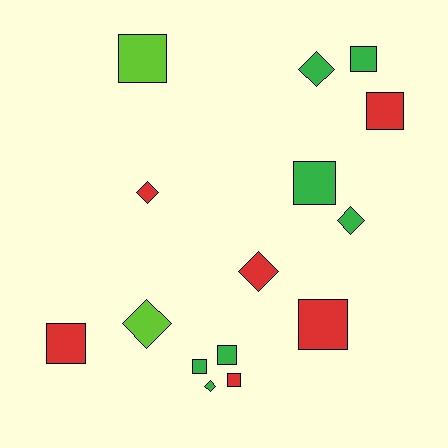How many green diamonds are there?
There are 3 green diamonds.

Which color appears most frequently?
Green, with 7 objects.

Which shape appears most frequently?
Square, with 9 objects.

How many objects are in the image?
There are 15 objects.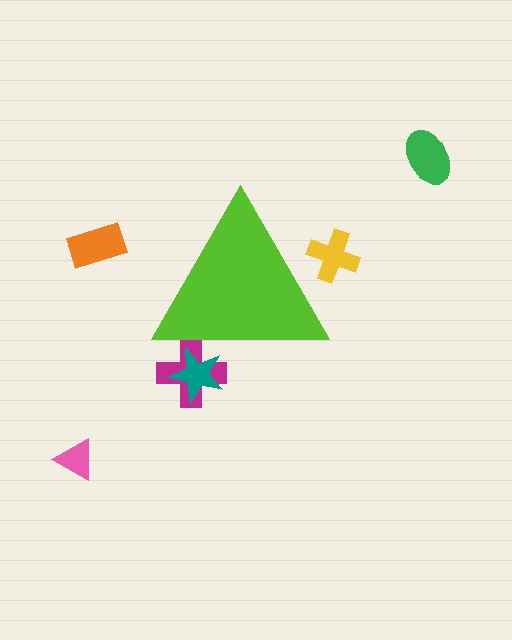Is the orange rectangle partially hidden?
No, the orange rectangle is fully visible.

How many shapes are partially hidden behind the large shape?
3 shapes are partially hidden.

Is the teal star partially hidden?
Yes, the teal star is partially hidden behind the lime triangle.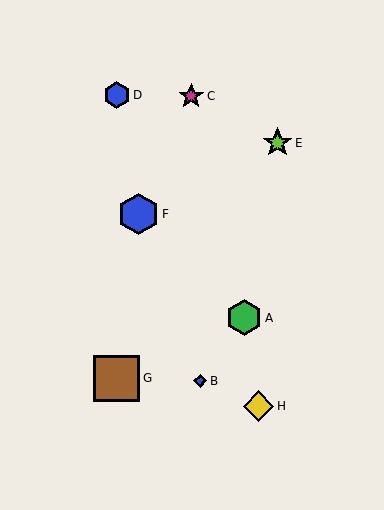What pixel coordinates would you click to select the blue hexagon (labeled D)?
Click at (117, 95) to select the blue hexagon D.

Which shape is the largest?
The brown square (labeled G) is the largest.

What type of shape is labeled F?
Shape F is a blue hexagon.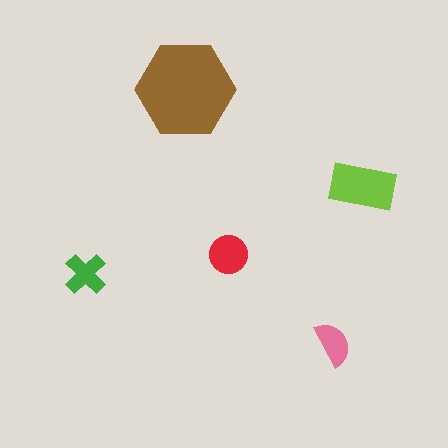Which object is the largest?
The brown hexagon.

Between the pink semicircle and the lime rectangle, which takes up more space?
The lime rectangle.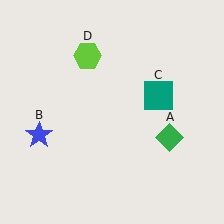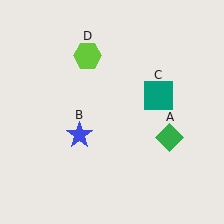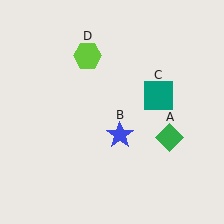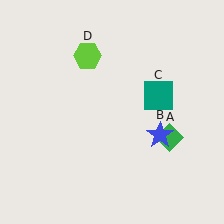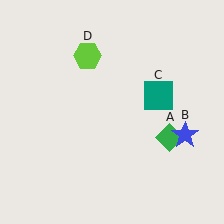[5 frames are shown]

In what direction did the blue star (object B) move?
The blue star (object B) moved right.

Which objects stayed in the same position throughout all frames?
Green diamond (object A) and teal square (object C) and lime hexagon (object D) remained stationary.